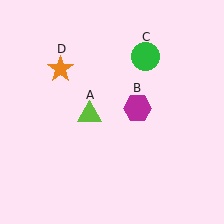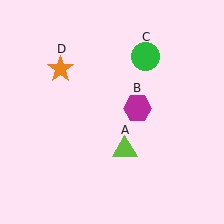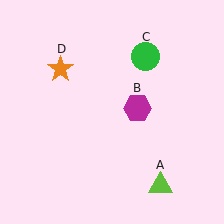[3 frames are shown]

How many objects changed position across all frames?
1 object changed position: lime triangle (object A).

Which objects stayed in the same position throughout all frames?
Magenta hexagon (object B) and green circle (object C) and orange star (object D) remained stationary.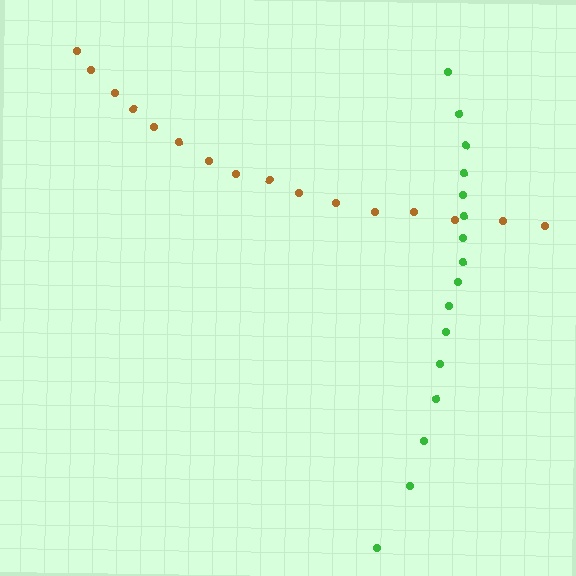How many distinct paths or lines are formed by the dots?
There are 2 distinct paths.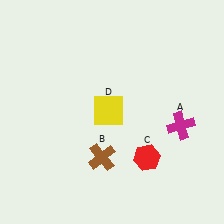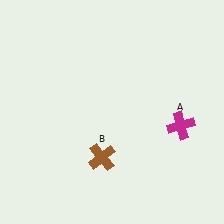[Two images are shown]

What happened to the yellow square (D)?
The yellow square (D) was removed in Image 2. It was in the top-left area of Image 1.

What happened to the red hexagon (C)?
The red hexagon (C) was removed in Image 2. It was in the bottom-right area of Image 1.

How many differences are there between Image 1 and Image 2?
There are 2 differences between the two images.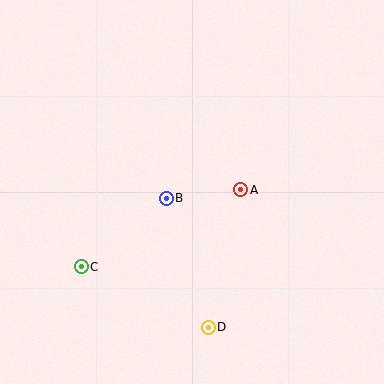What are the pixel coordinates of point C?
Point C is at (81, 267).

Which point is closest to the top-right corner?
Point A is closest to the top-right corner.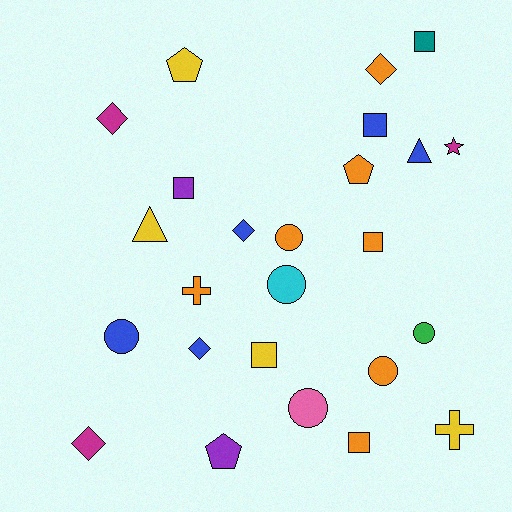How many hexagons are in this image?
There are no hexagons.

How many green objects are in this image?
There is 1 green object.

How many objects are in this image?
There are 25 objects.